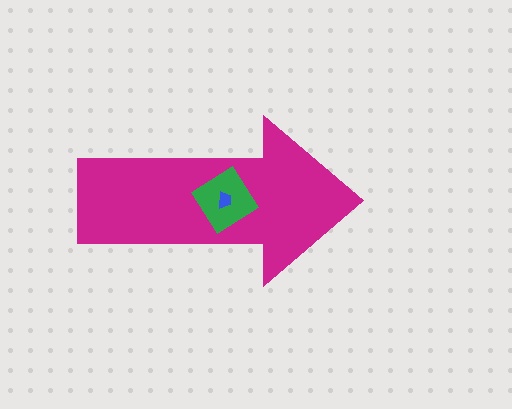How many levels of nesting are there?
3.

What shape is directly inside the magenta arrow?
The green diamond.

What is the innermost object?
The blue trapezoid.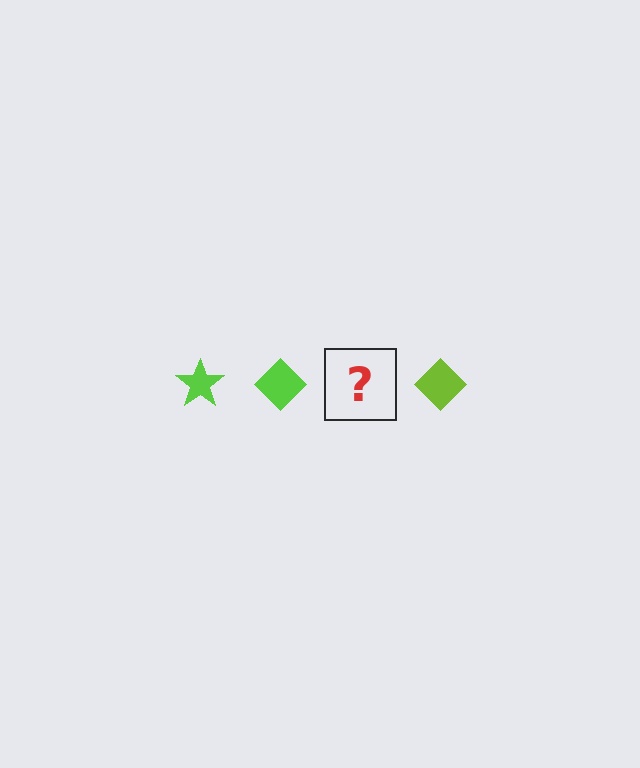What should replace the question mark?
The question mark should be replaced with a lime star.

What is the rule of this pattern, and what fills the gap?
The rule is that the pattern cycles through star, diamond shapes in lime. The gap should be filled with a lime star.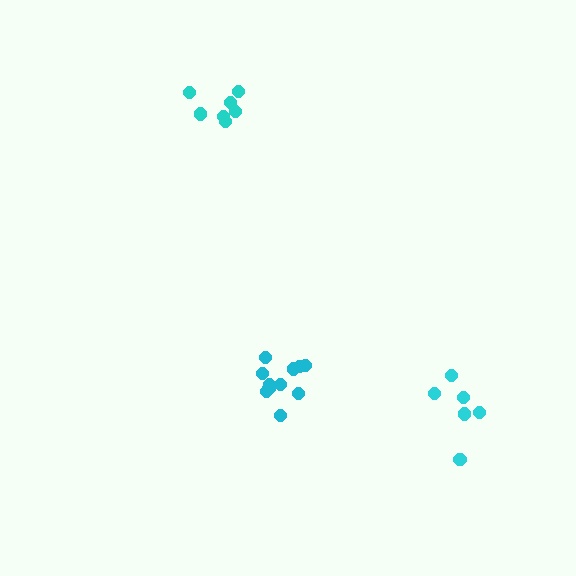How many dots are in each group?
Group 1: 7 dots, Group 2: 11 dots, Group 3: 6 dots (24 total).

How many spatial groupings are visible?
There are 3 spatial groupings.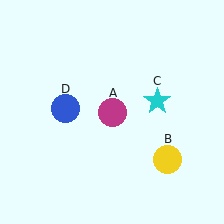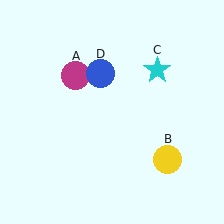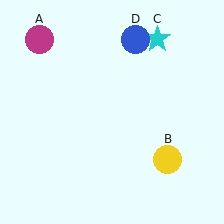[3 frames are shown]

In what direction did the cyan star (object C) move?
The cyan star (object C) moved up.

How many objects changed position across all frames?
3 objects changed position: magenta circle (object A), cyan star (object C), blue circle (object D).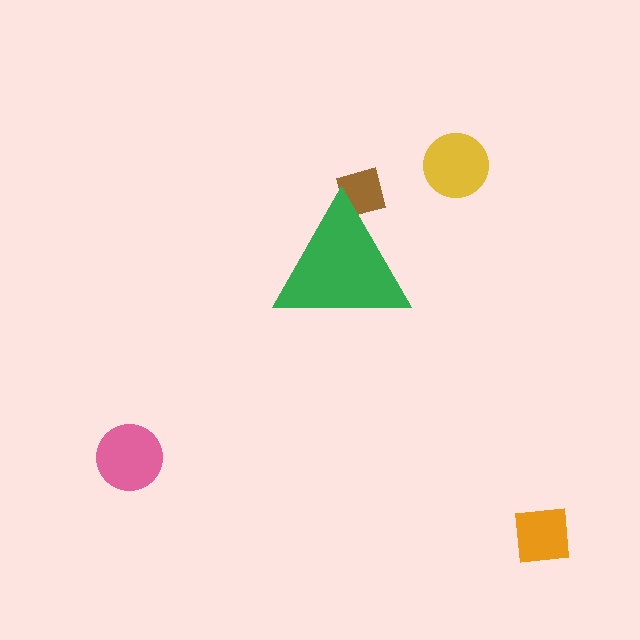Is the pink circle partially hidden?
No, the pink circle is fully visible.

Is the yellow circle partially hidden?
No, the yellow circle is fully visible.